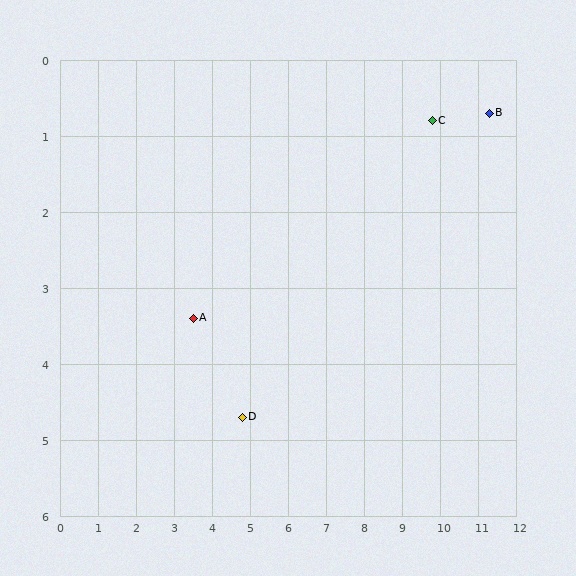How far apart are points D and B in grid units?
Points D and B are about 7.6 grid units apart.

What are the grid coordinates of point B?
Point B is at approximately (11.3, 0.7).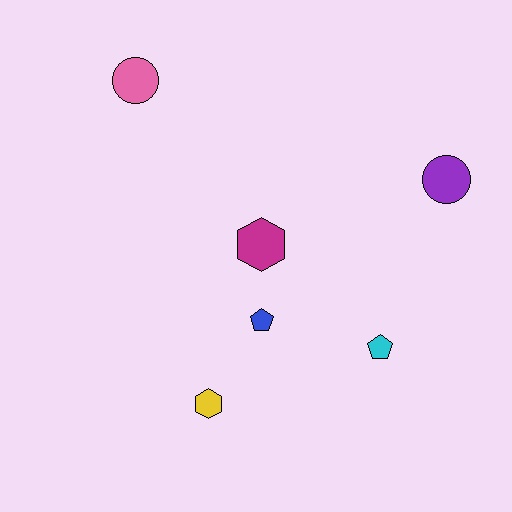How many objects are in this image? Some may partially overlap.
There are 6 objects.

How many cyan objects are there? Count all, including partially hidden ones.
There is 1 cyan object.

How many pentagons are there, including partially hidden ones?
There are 2 pentagons.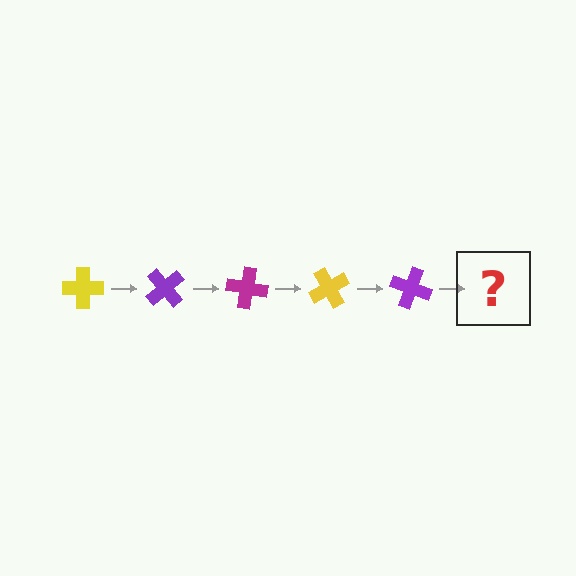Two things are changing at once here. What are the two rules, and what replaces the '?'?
The two rules are that it rotates 50 degrees each step and the color cycles through yellow, purple, and magenta. The '?' should be a magenta cross, rotated 250 degrees from the start.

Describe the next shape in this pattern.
It should be a magenta cross, rotated 250 degrees from the start.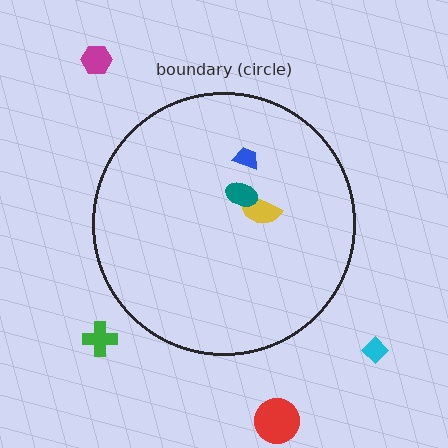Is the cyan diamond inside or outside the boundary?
Outside.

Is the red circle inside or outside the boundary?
Outside.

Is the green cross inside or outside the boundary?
Outside.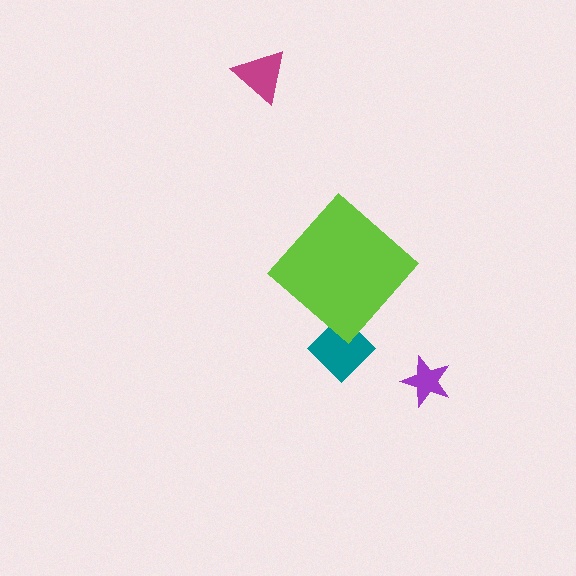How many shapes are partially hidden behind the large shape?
1 shape is partially hidden.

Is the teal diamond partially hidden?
Yes, the teal diamond is partially hidden behind the lime diamond.